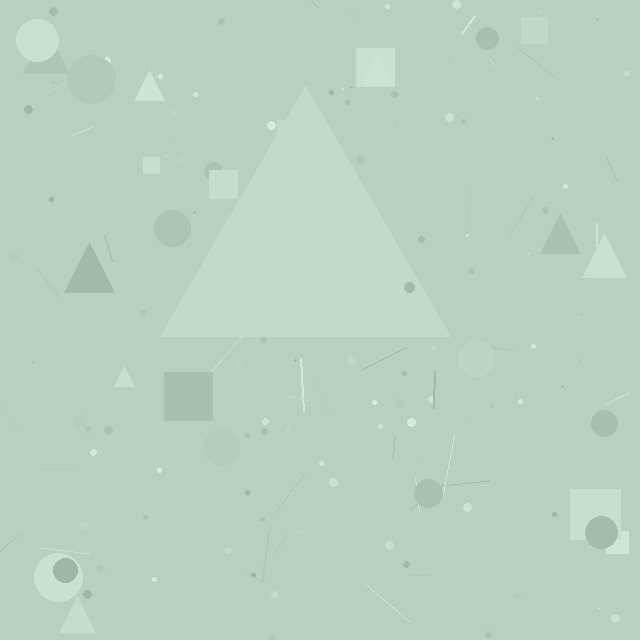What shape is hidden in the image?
A triangle is hidden in the image.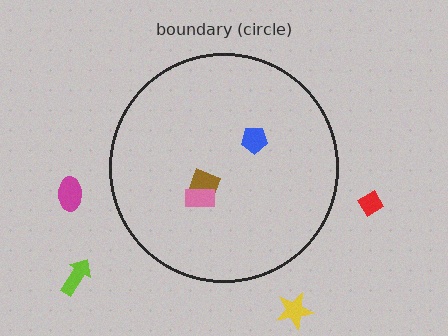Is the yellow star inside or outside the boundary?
Outside.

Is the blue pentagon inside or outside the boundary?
Inside.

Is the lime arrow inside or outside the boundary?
Outside.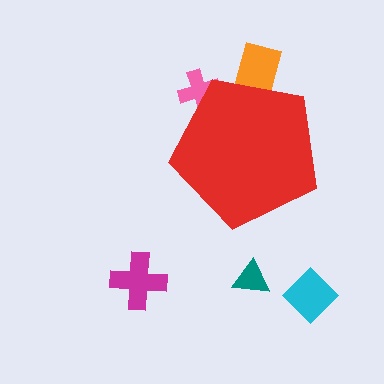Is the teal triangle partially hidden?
No, the teal triangle is fully visible.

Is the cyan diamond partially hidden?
No, the cyan diamond is fully visible.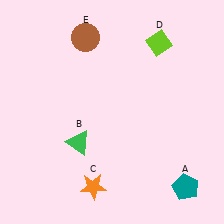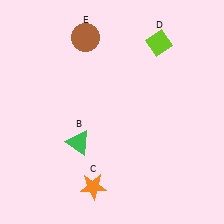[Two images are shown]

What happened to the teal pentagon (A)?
The teal pentagon (A) was removed in Image 2. It was in the bottom-right area of Image 1.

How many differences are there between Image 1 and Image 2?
There is 1 difference between the two images.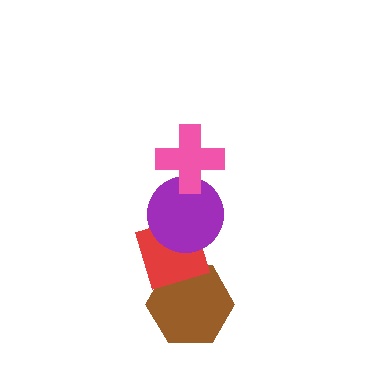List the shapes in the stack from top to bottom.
From top to bottom: the pink cross, the purple circle, the red diamond, the brown hexagon.